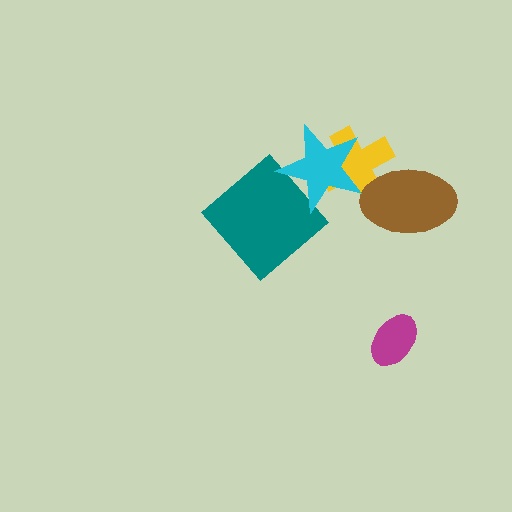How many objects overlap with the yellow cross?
2 objects overlap with the yellow cross.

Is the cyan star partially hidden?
No, no other shape covers it.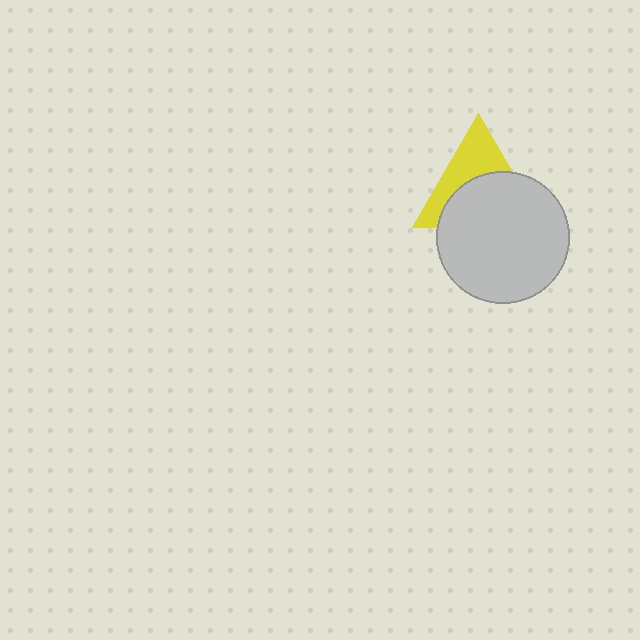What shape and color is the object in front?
The object in front is a light gray circle.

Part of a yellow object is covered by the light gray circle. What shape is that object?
It is a triangle.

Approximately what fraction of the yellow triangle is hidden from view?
Roughly 56% of the yellow triangle is hidden behind the light gray circle.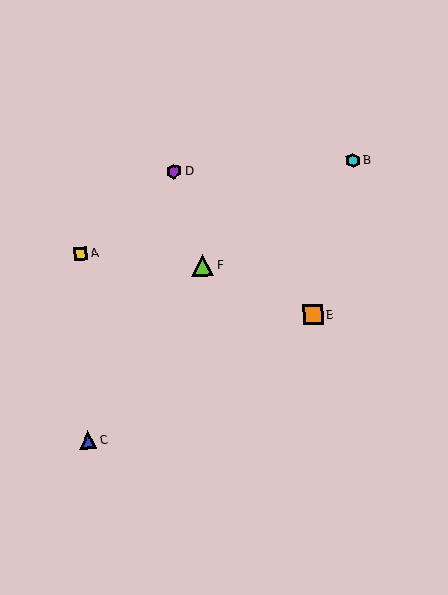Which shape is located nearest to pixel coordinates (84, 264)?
The yellow square (labeled A) at (81, 253) is nearest to that location.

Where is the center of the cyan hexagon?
The center of the cyan hexagon is at (353, 160).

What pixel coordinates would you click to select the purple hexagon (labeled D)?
Click at (174, 171) to select the purple hexagon D.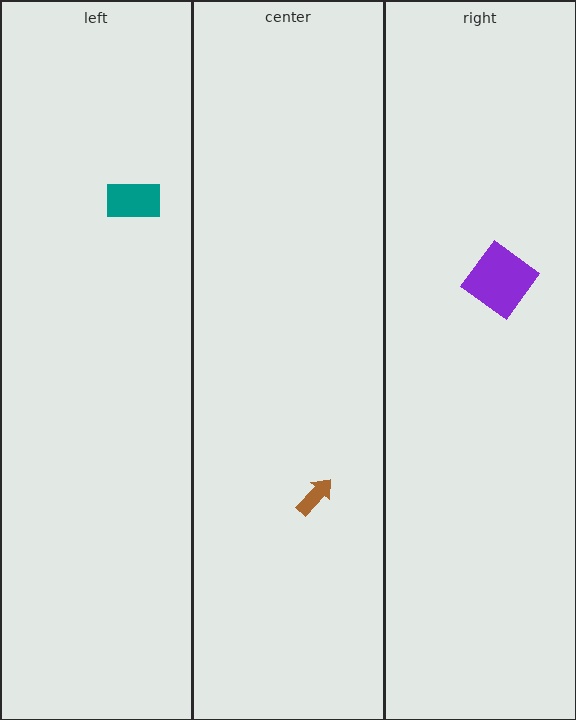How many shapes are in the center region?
1.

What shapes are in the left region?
The teal rectangle.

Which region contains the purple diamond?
The right region.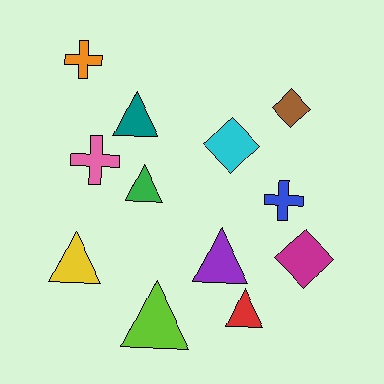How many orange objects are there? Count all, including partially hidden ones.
There is 1 orange object.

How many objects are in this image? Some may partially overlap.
There are 12 objects.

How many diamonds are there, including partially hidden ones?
There are 3 diamonds.